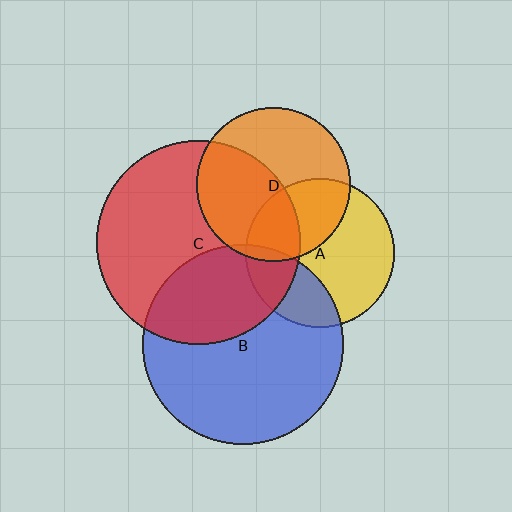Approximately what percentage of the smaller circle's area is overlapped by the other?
Approximately 35%.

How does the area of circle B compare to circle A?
Approximately 1.8 times.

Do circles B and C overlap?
Yes.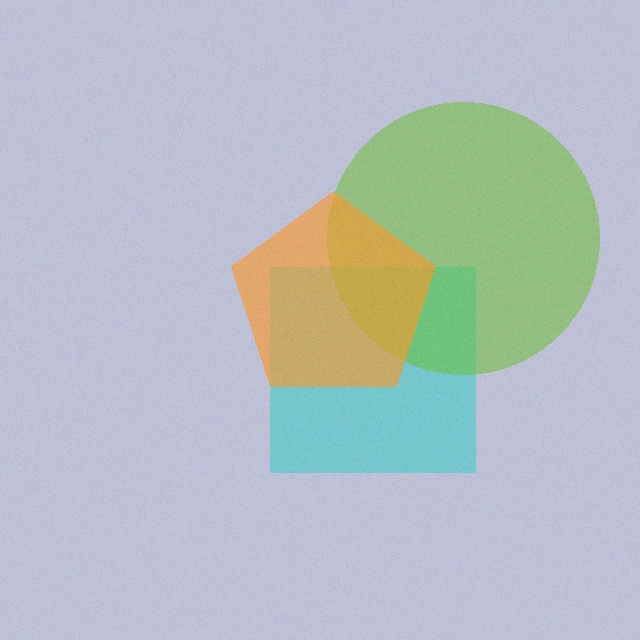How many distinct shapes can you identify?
There are 3 distinct shapes: a cyan square, a lime circle, an orange pentagon.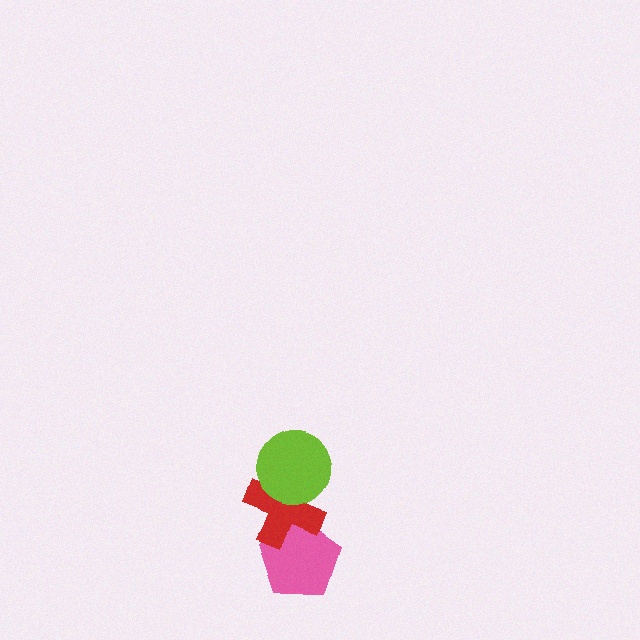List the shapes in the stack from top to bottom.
From top to bottom: the lime circle, the red cross, the pink pentagon.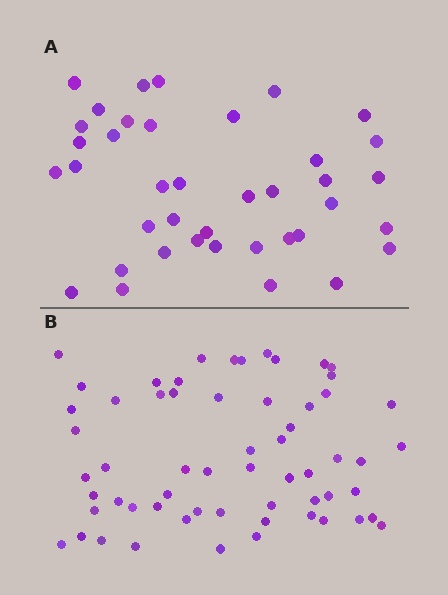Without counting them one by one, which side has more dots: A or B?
Region B (the bottom region) has more dots.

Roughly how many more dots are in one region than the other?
Region B has approximately 20 more dots than region A.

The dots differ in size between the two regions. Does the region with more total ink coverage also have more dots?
No. Region A has more total ink coverage because its dots are larger, but region B actually contains more individual dots. Total area can be misleading — the number of items is what matters here.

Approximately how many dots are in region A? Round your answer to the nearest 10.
About 40 dots. (The exact count is 39, which rounds to 40.)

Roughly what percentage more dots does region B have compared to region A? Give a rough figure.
About 55% more.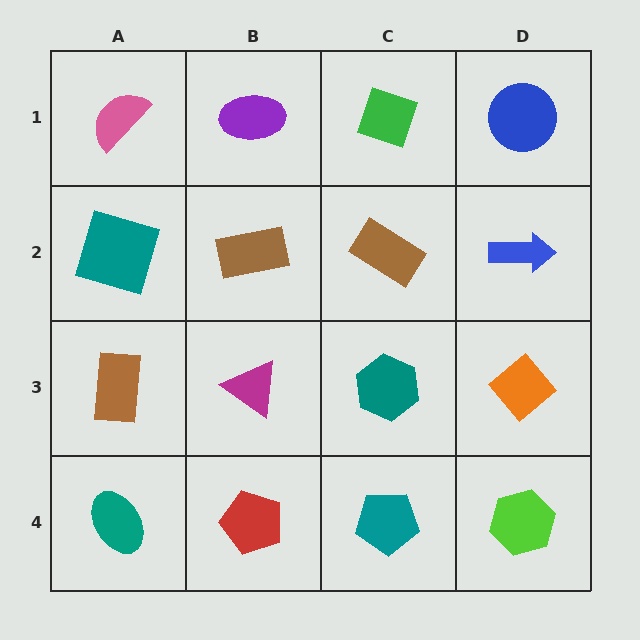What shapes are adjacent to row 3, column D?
A blue arrow (row 2, column D), a lime hexagon (row 4, column D), a teal hexagon (row 3, column C).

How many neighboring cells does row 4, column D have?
2.